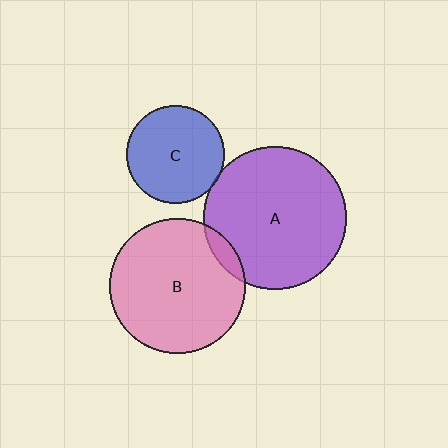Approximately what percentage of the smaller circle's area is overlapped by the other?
Approximately 5%.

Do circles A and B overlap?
Yes.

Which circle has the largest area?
Circle A (purple).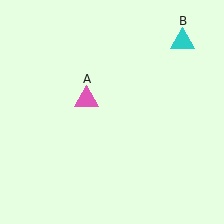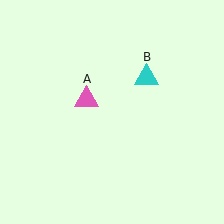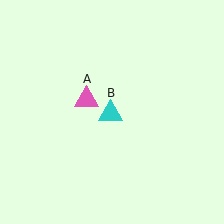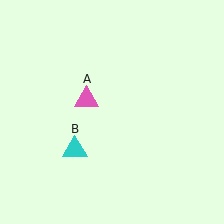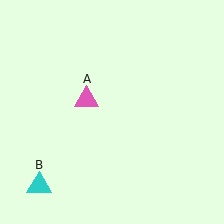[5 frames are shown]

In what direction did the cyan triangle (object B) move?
The cyan triangle (object B) moved down and to the left.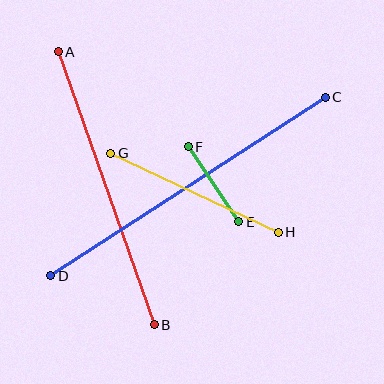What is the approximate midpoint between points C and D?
The midpoint is at approximately (188, 187) pixels.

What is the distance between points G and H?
The distance is approximately 185 pixels.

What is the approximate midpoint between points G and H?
The midpoint is at approximately (194, 193) pixels.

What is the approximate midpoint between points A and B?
The midpoint is at approximately (106, 188) pixels.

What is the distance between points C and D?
The distance is approximately 327 pixels.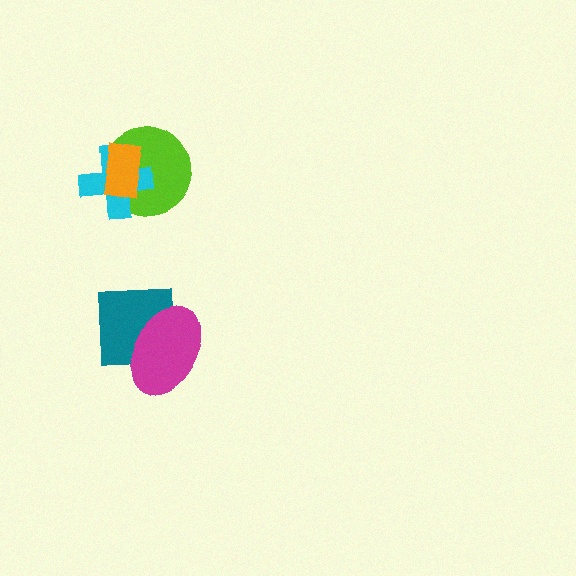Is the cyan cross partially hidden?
Yes, it is partially covered by another shape.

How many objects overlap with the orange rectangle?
2 objects overlap with the orange rectangle.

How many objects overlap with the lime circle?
2 objects overlap with the lime circle.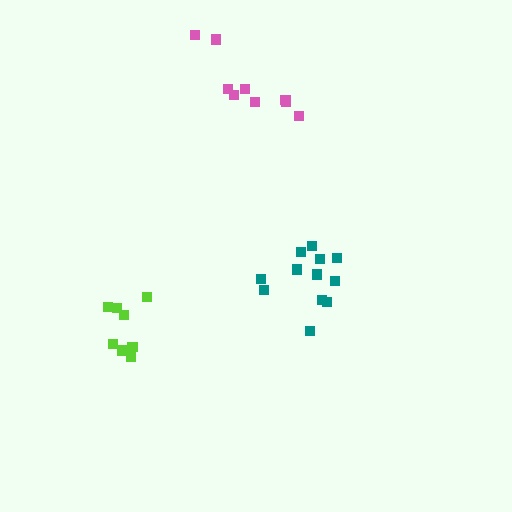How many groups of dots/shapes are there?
There are 3 groups.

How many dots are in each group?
Group 1: 12 dots, Group 2: 9 dots, Group 3: 9 dots (30 total).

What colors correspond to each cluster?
The clusters are colored: teal, lime, pink.